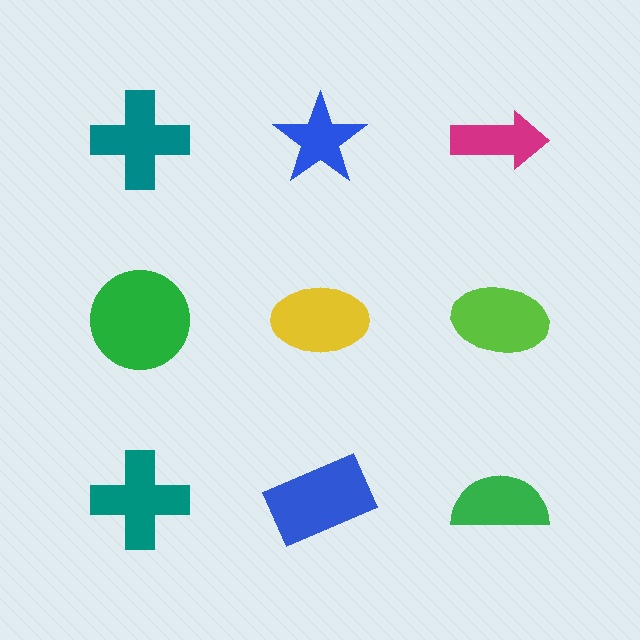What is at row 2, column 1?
A green circle.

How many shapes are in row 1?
3 shapes.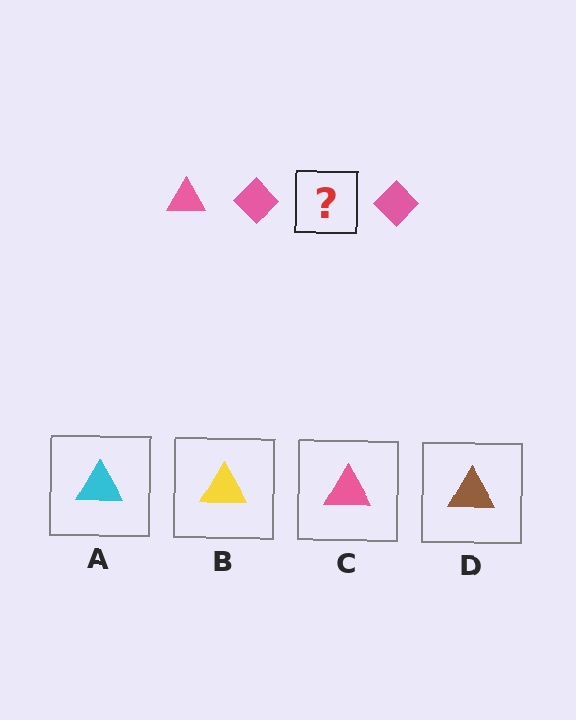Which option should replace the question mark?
Option C.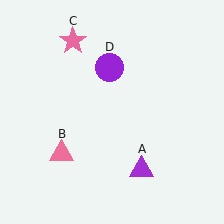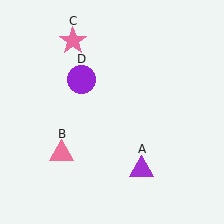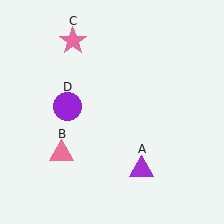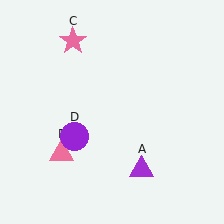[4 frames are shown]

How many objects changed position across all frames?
1 object changed position: purple circle (object D).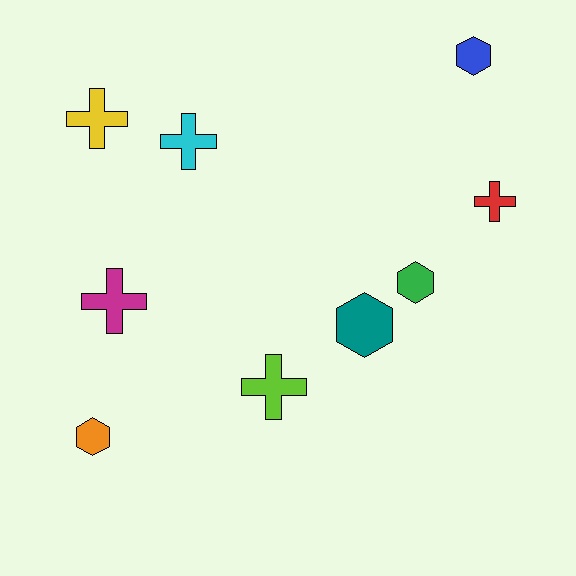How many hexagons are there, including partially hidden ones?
There are 4 hexagons.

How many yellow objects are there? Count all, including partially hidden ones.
There is 1 yellow object.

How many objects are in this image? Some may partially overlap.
There are 9 objects.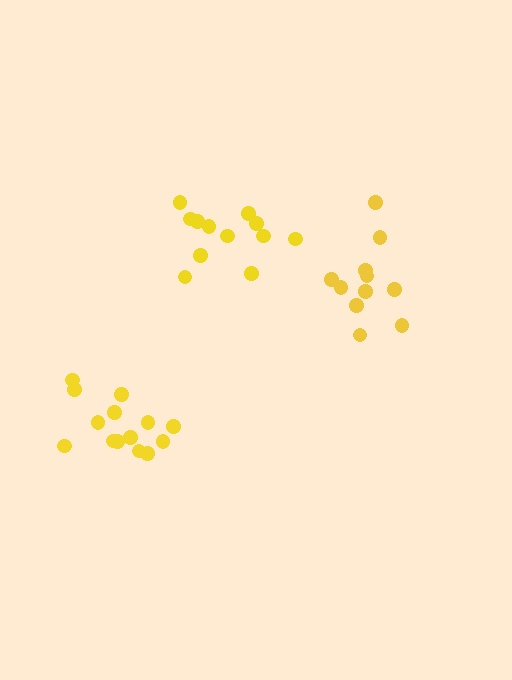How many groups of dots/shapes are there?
There are 3 groups.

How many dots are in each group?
Group 1: 12 dots, Group 2: 11 dots, Group 3: 14 dots (37 total).